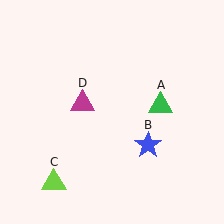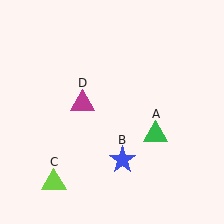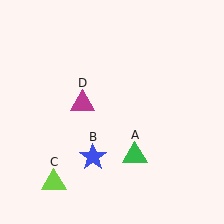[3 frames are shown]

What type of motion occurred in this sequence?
The green triangle (object A), blue star (object B) rotated clockwise around the center of the scene.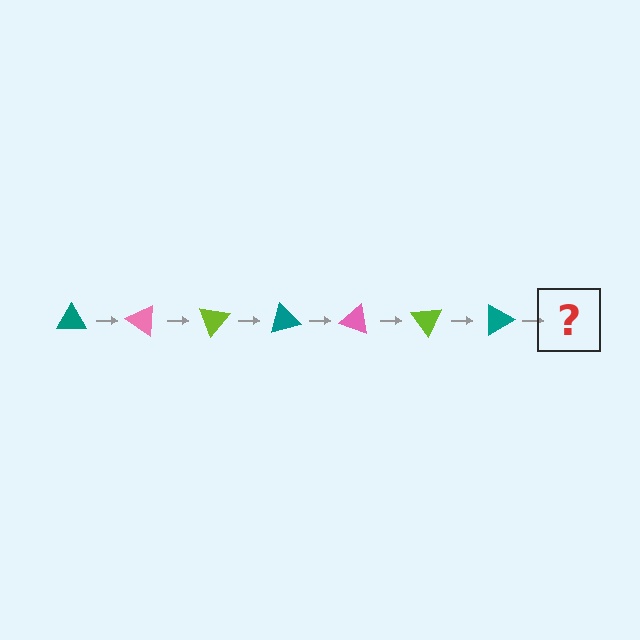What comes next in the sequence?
The next element should be a pink triangle, rotated 245 degrees from the start.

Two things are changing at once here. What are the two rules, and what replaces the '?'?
The two rules are that it rotates 35 degrees each step and the color cycles through teal, pink, and lime. The '?' should be a pink triangle, rotated 245 degrees from the start.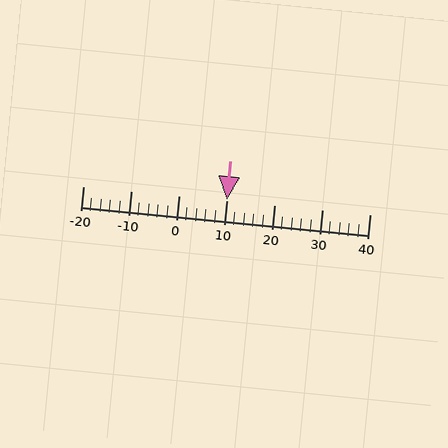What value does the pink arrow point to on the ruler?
The pink arrow points to approximately 10.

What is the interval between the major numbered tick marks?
The major tick marks are spaced 10 units apart.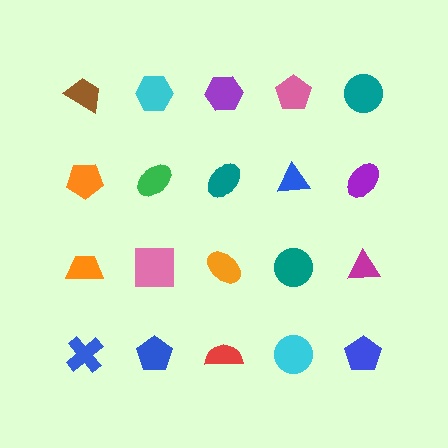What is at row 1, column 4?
A pink pentagon.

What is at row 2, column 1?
An orange pentagon.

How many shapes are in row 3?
5 shapes.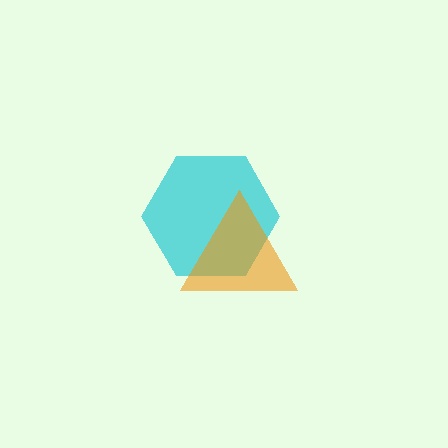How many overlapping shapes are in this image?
There are 2 overlapping shapes in the image.